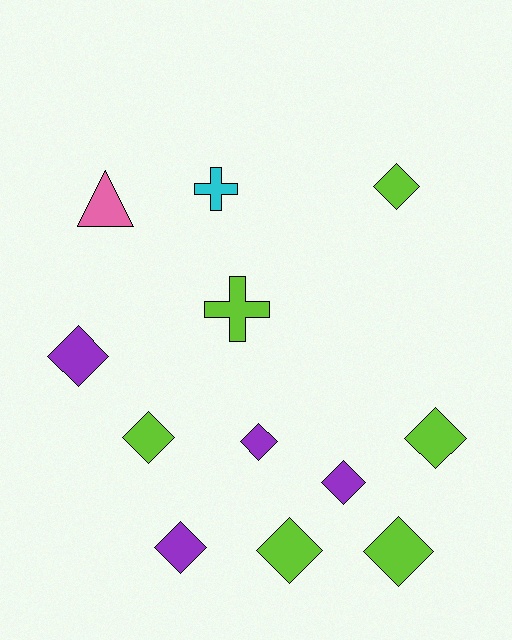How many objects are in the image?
There are 12 objects.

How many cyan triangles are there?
There are no cyan triangles.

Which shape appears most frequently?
Diamond, with 9 objects.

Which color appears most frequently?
Lime, with 6 objects.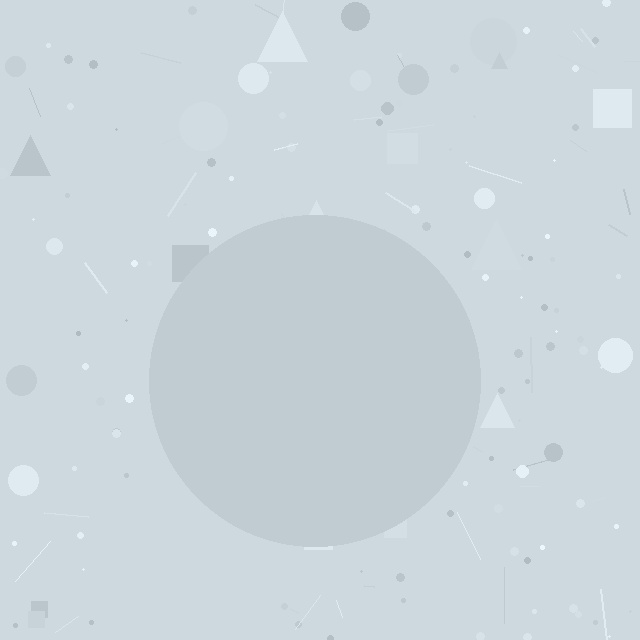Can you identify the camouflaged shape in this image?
The camouflaged shape is a circle.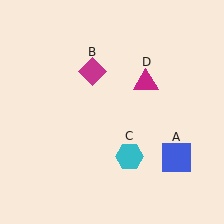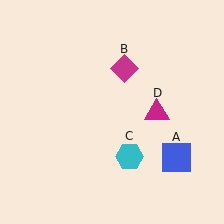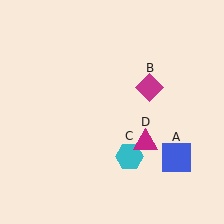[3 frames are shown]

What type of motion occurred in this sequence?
The magenta diamond (object B), magenta triangle (object D) rotated clockwise around the center of the scene.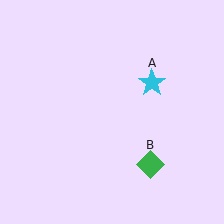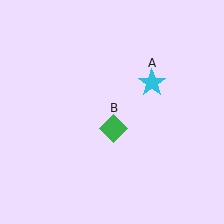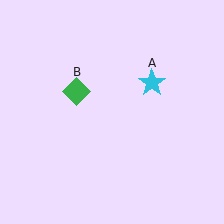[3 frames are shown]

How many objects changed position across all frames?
1 object changed position: green diamond (object B).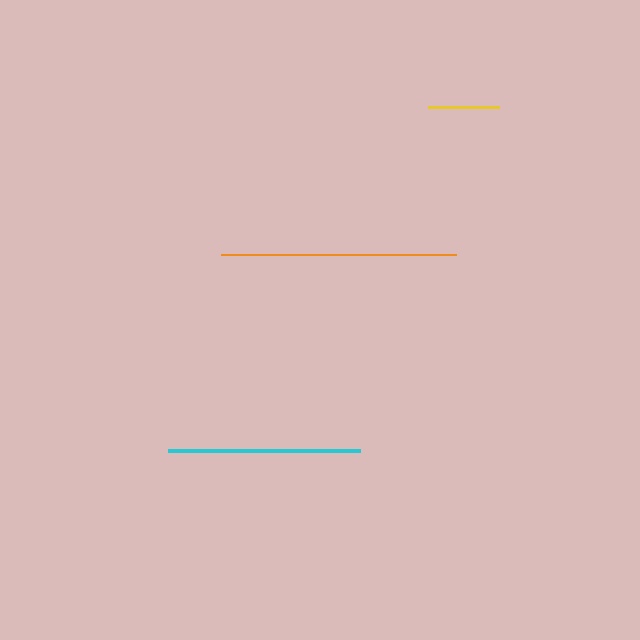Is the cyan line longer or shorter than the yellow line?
The cyan line is longer than the yellow line.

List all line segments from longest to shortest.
From longest to shortest: orange, cyan, yellow.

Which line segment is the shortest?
The yellow line is the shortest at approximately 71 pixels.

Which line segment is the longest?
The orange line is the longest at approximately 235 pixels.